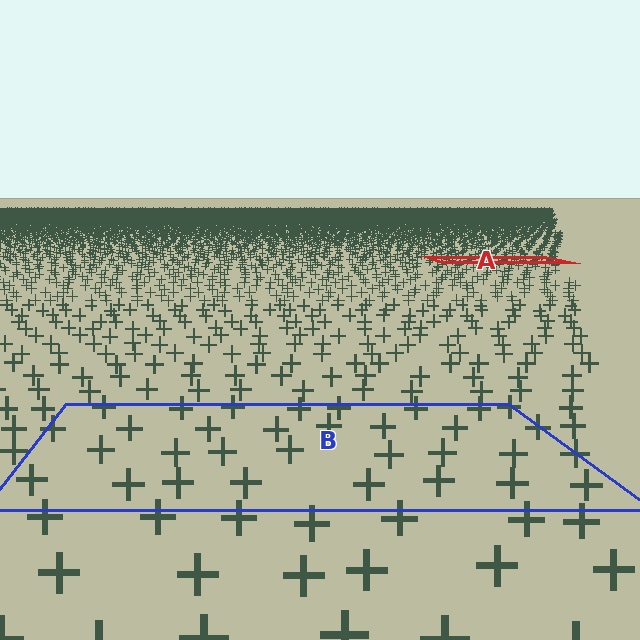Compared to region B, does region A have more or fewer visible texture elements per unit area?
Region A has more texture elements per unit area — they are packed more densely because it is farther away.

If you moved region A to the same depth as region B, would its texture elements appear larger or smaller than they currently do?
They would appear larger. At a closer depth, the same texture elements are projected at a bigger on-screen size.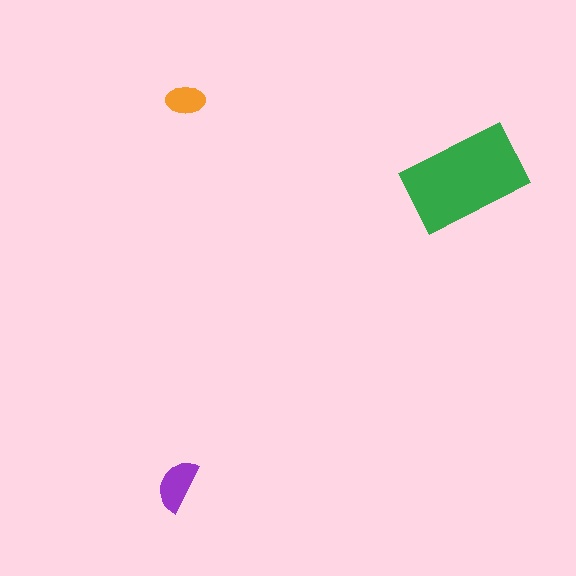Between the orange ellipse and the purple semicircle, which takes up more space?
The purple semicircle.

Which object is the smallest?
The orange ellipse.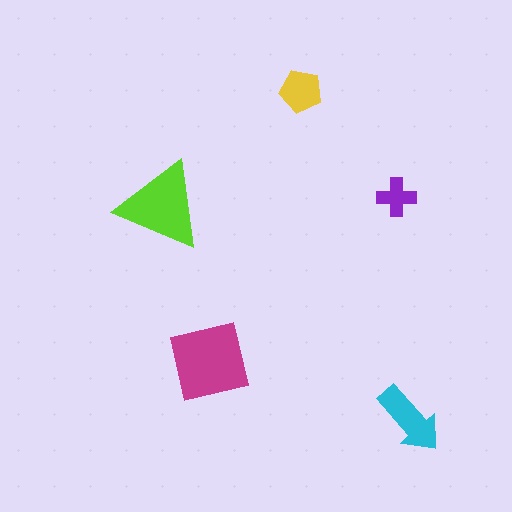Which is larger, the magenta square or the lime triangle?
The magenta square.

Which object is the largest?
The magenta square.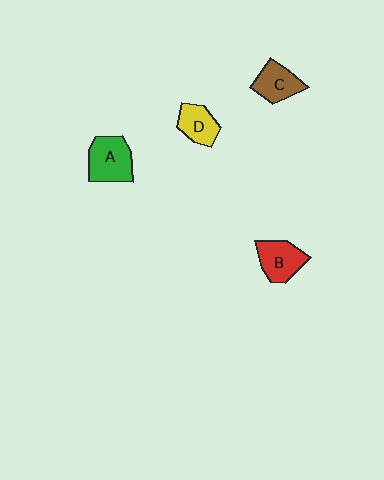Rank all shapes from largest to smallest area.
From largest to smallest: A (green), B (red), C (brown), D (yellow).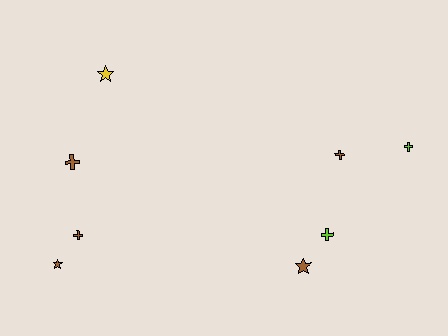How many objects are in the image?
There are 8 objects.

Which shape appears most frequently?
Cross, with 5 objects.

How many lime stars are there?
There are no lime stars.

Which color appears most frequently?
Brown, with 5 objects.